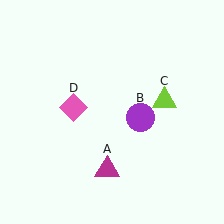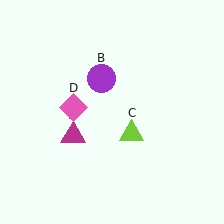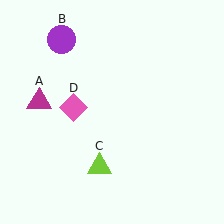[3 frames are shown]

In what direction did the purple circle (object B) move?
The purple circle (object B) moved up and to the left.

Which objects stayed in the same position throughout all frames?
Pink diamond (object D) remained stationary.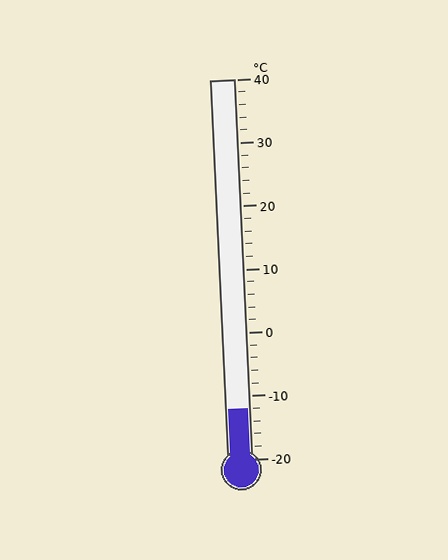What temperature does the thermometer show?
The thermometer shows approximately -12°C.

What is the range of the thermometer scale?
The thermometer scale ranges from -20°C to 40°C.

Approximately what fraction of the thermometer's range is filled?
The thermometer is filled to approximately 15% of its range.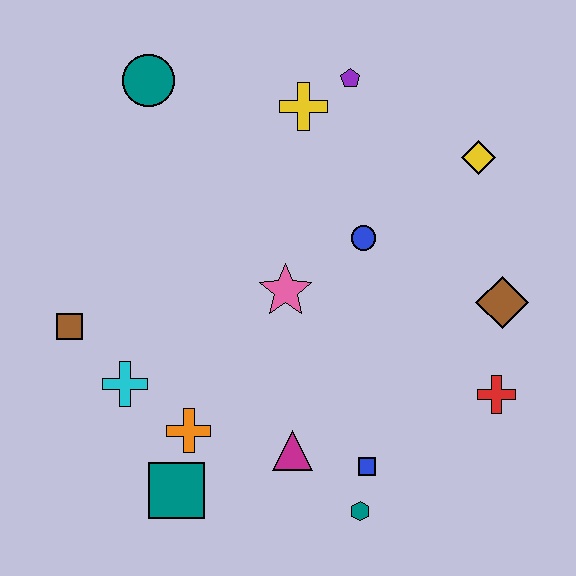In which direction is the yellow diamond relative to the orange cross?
The yellow diamond is to the right of the orange cross.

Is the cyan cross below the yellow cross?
Yes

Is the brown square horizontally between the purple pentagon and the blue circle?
No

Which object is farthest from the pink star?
The teal circle is farthest from the pink star.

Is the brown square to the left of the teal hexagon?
Yes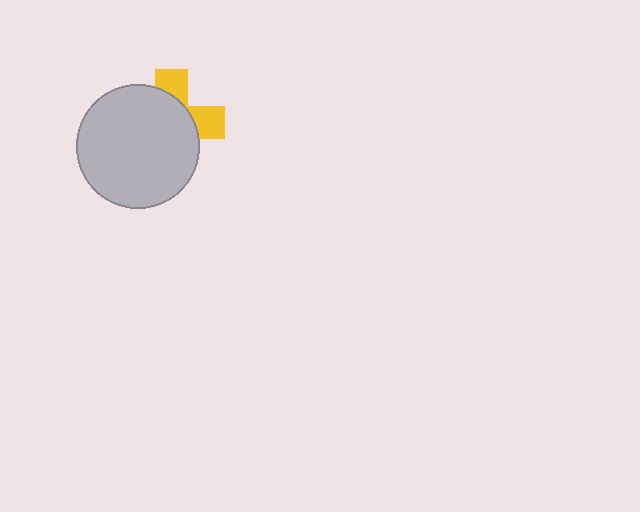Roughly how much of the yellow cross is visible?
A small part of it is visible (roughly 32%).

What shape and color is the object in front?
The object in front is a light gray circle.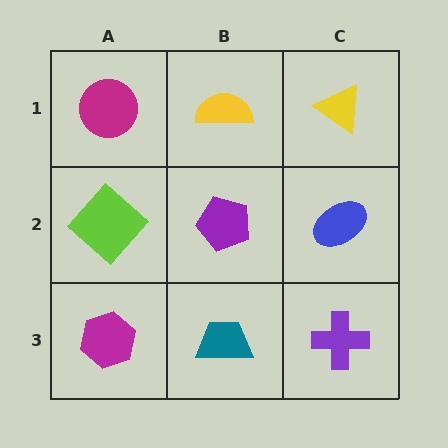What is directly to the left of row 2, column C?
A purple pentagon.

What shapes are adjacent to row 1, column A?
A lime diamond (row 2, column A), a yellow semicircle (row 1, column B).